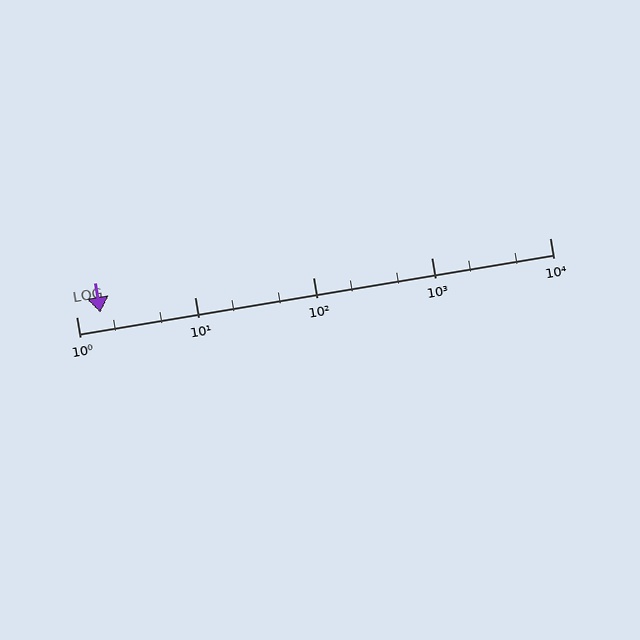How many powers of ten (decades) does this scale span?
The scale spans 4 decades, from 1 to 10000.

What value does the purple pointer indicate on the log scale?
The pointer indicates approximately 1.6.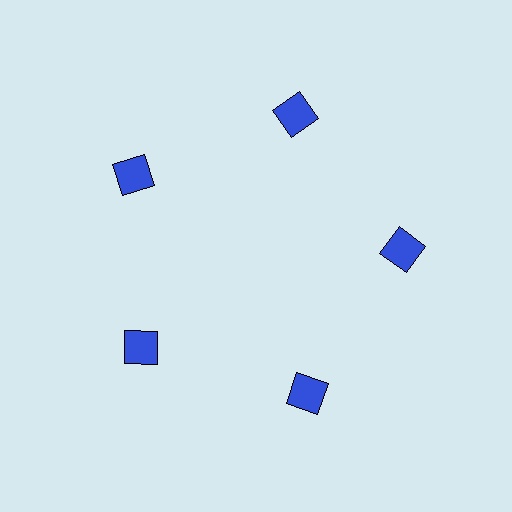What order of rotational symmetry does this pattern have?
This pattern has 5-fold rotational symmetry.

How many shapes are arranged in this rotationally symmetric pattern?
There are 5 shapes, arranged in 5 groups of 1.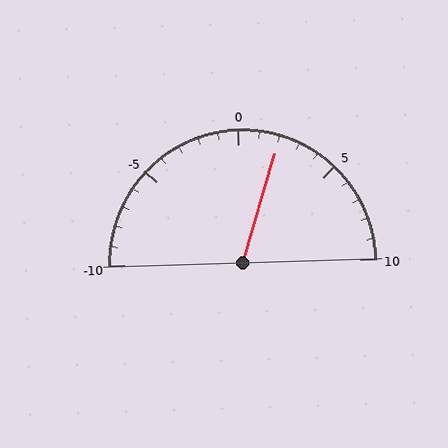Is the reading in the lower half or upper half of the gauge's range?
The reading is in the upper half of the range (-10 to 10).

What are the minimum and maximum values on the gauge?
The gauge ranges from -10 to 10.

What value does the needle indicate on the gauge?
The needle indicates approximately 2.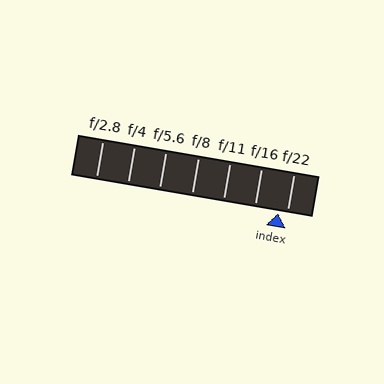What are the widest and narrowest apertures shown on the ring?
The widest aperture shown is f/2.8 and the narrowest is f/22.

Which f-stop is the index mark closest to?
The index mark is closest to f/22.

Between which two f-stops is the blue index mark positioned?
The index mark is between f/16 and f/22.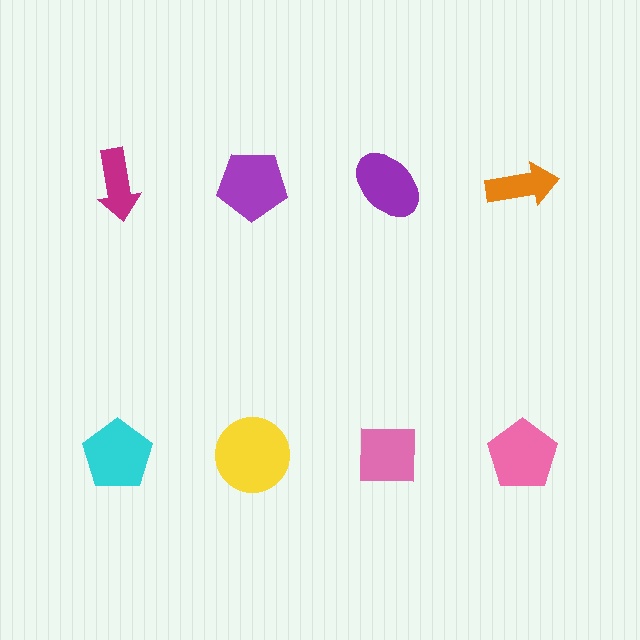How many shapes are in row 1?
4 shapes.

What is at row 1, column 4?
An orange arrow.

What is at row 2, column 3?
A pink square.